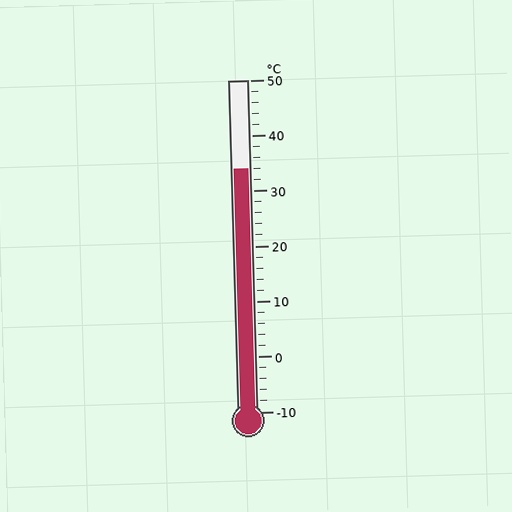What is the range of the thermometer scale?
The thermometer scale ranges from -10°C to 50°C.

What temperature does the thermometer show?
The thermometer shows approximately 34°C.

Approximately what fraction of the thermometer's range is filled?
The thermometer is filled to approximately 75% of its range.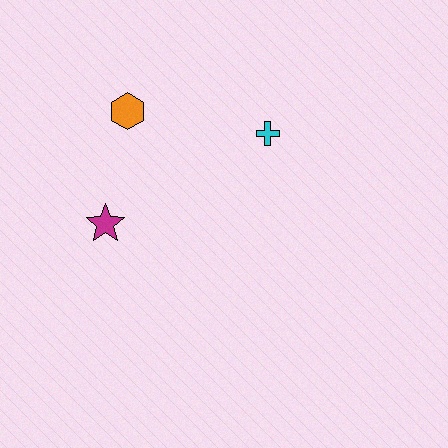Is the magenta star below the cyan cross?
Yes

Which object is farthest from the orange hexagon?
The cyan cross is farthest from the orange hexagon.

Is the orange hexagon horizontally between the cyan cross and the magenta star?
Yes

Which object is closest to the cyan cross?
The orange hexagon is closest to the cyan cross.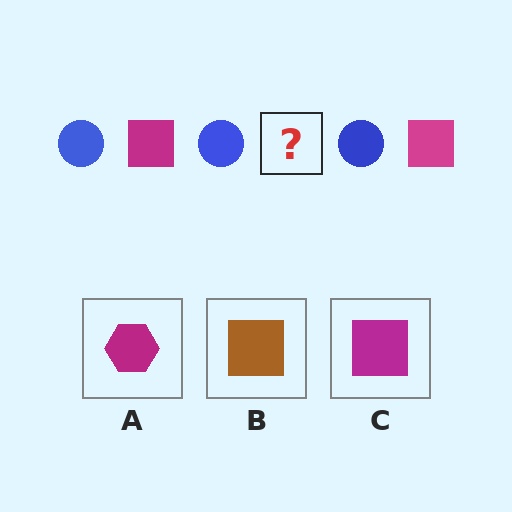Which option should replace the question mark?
Option C.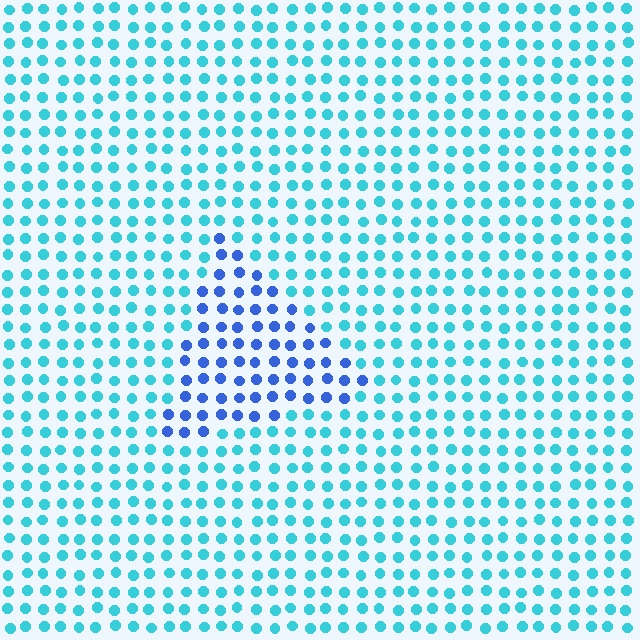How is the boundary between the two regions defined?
The boundary is defined purely by a slight shift in hue (about 40 degrees). Spacing, size, and orientation are identical on both sides.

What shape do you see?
I see a triangle.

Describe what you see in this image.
The image is filled with small cyan elements in a uniform arrangement. A triangle-shaped region is visible where the elements are tinted to a slightly different hue, forming a subtle color boundary.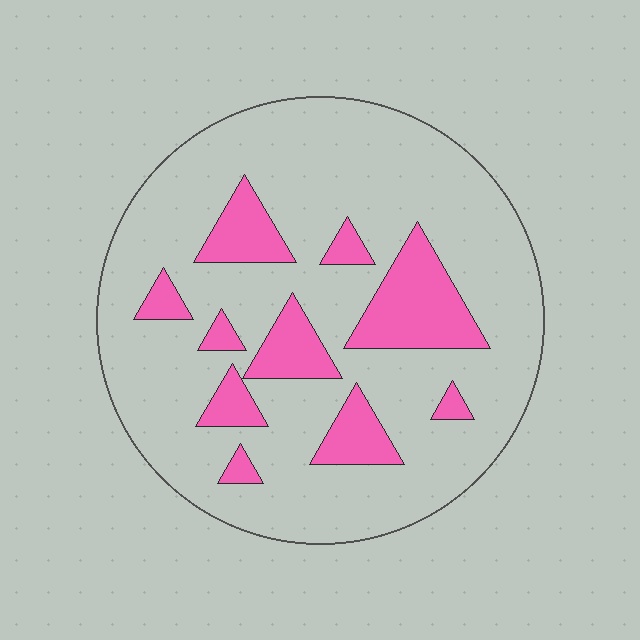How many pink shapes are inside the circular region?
10.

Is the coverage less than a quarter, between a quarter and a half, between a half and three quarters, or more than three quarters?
Less than a quarter.